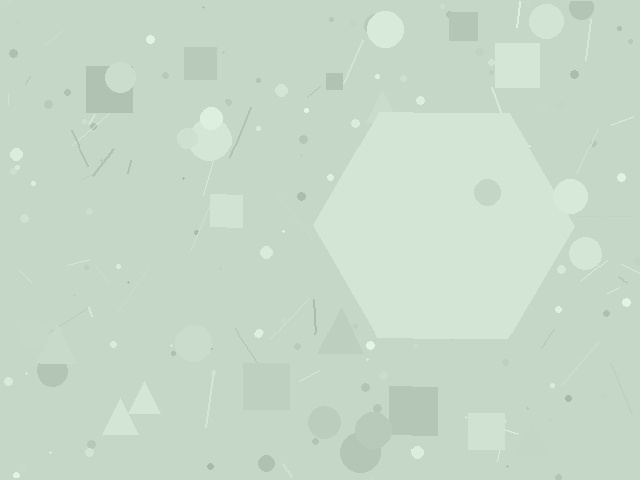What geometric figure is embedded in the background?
A hexagon is embedded in the background.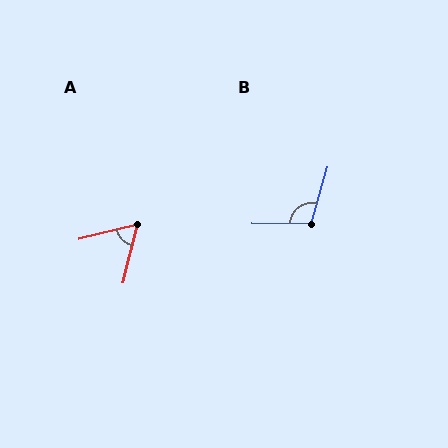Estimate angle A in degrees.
Approximately 62 degrees.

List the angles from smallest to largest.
A (62°), B (106°).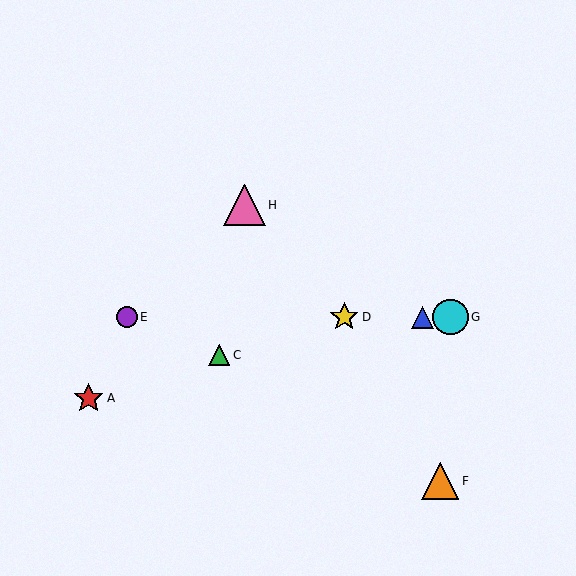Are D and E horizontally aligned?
Yes, both are at y≈317.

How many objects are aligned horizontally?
4 objects (B, D, E, G) are aligned horizontally.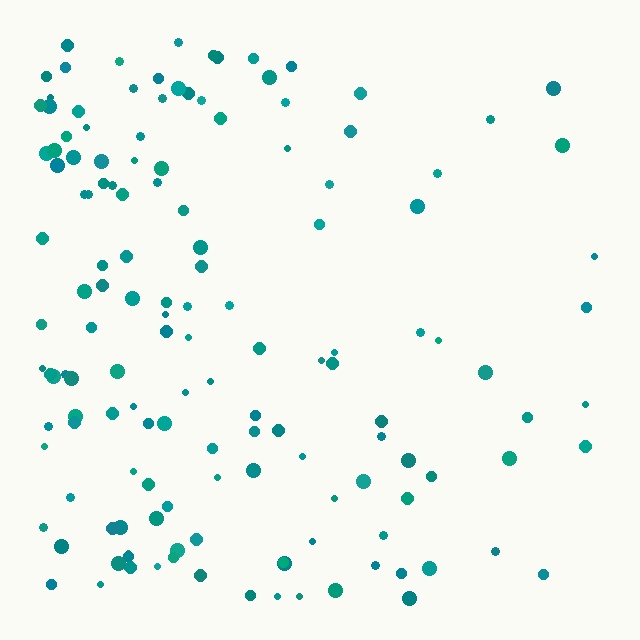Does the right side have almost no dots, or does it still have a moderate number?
Still a moderate number, just noticeably fewer than the left.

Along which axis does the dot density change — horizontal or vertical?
Horizontal.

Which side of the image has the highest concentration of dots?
The left.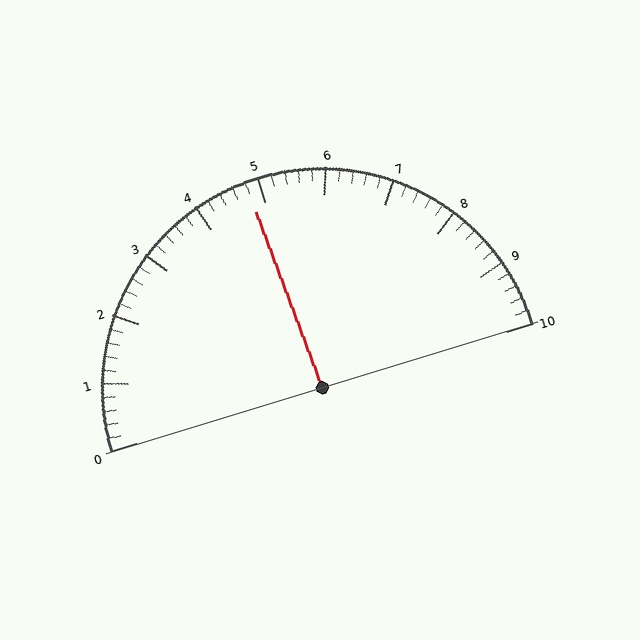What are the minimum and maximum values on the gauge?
The gauge ranges from 0 to 10.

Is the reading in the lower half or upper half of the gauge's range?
The reading is in the lower half of the range (0 to 10).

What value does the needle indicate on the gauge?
The needle indicates approximately 4.8.